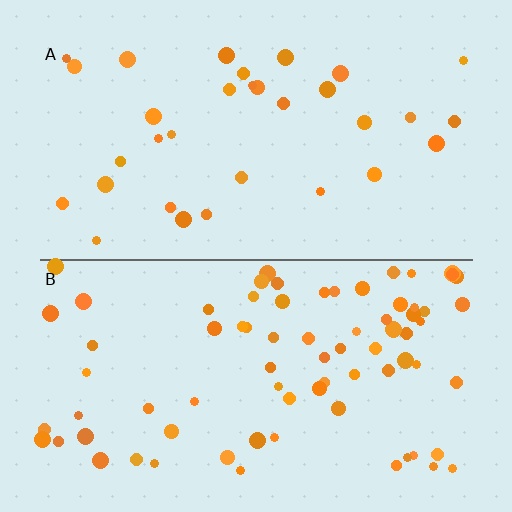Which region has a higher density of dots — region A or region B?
B (the bottom).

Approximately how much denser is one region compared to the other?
Approximately 2.4× — region B over region A.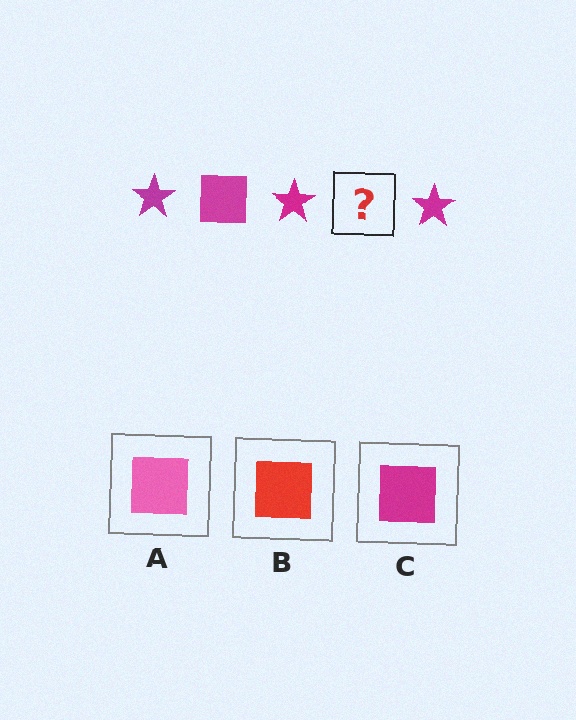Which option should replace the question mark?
Option C.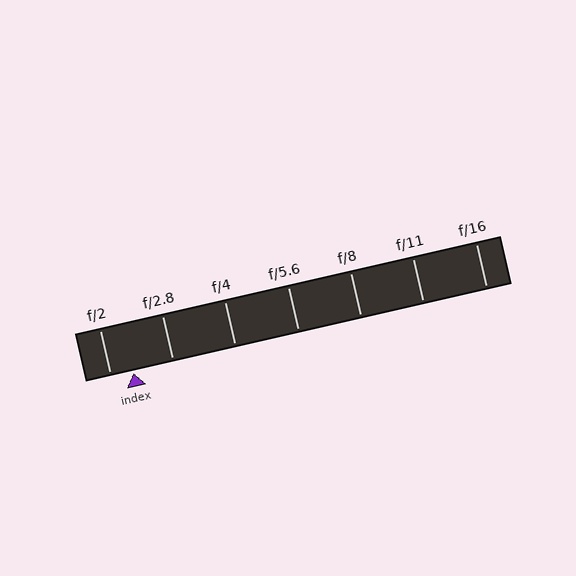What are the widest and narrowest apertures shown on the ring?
The widest aperture shown is f/2 and the narrowest is f/16.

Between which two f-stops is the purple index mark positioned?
The index mark is between f/2 and f/2.8.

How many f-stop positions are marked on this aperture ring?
There are 7 f-stop positions marked.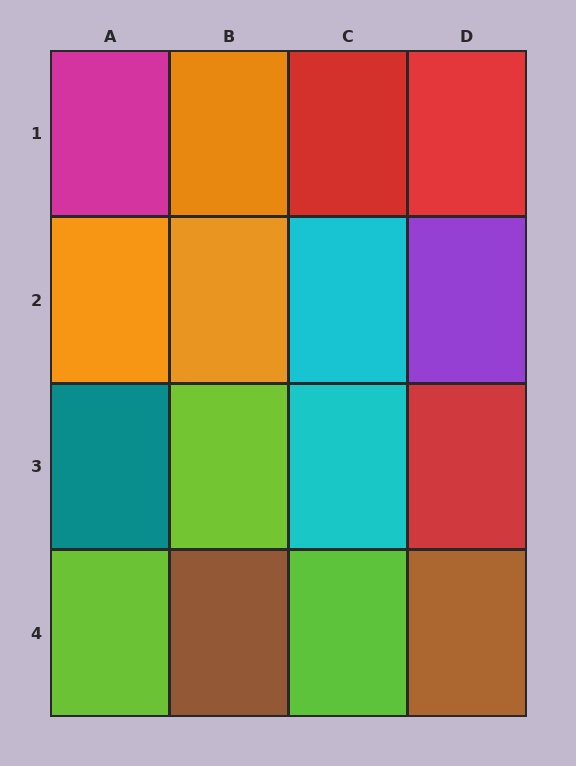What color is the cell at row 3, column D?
Red.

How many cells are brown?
2 cells are brown.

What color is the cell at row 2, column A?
Orange.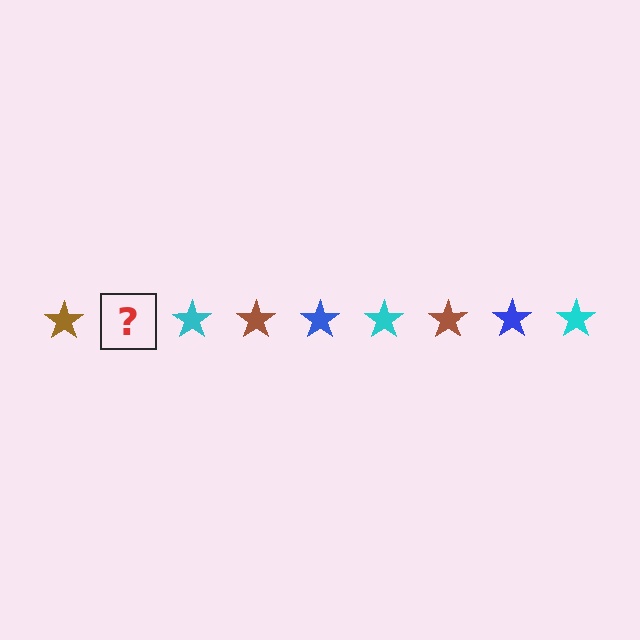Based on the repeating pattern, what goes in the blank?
The blank should be a blue star.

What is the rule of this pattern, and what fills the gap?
The rule is that the pattern cycles through brown, blue, cyan stars. The gap should be filled with a blue star.